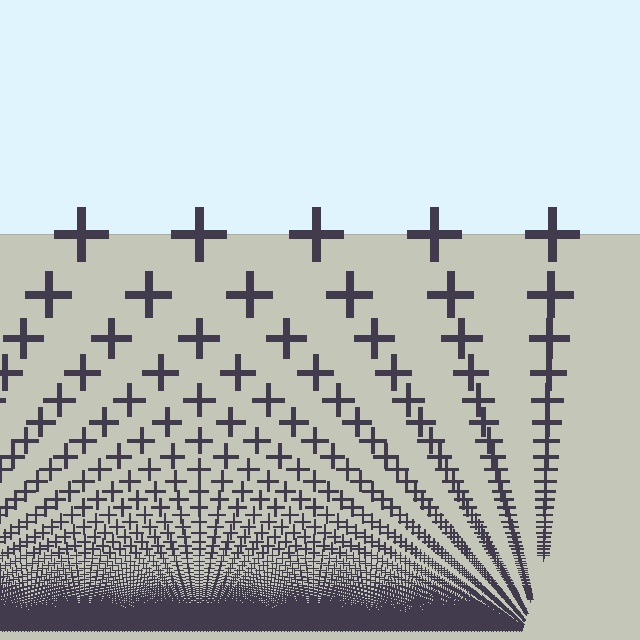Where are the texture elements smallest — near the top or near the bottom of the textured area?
Near the bottom.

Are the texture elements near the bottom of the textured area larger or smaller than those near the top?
Smaller. The gradient is inverted — elements near the bottom are smaller and denser.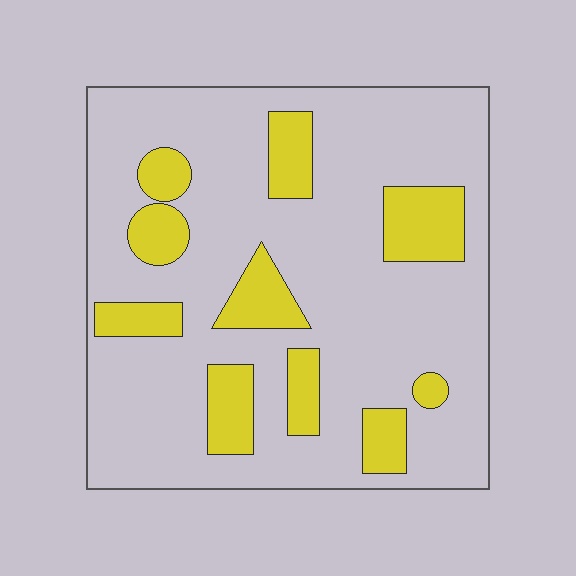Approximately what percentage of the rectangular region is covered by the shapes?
Approximately 20%.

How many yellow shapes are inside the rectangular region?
10.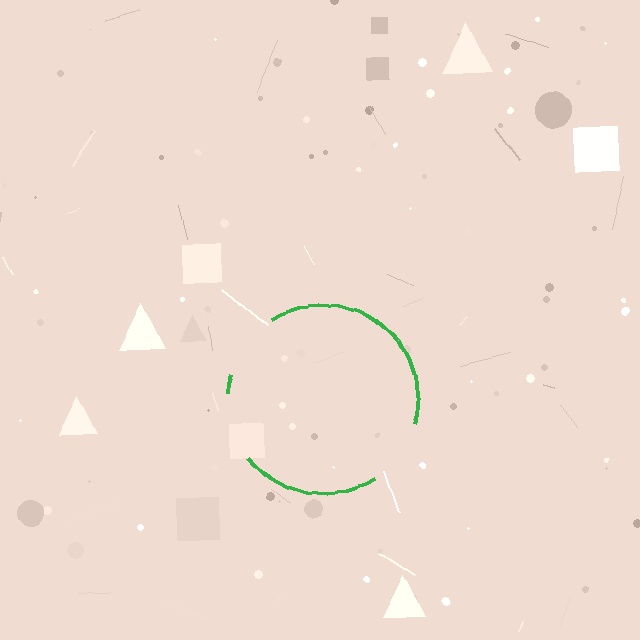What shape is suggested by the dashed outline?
The dashed outline suggests a circle.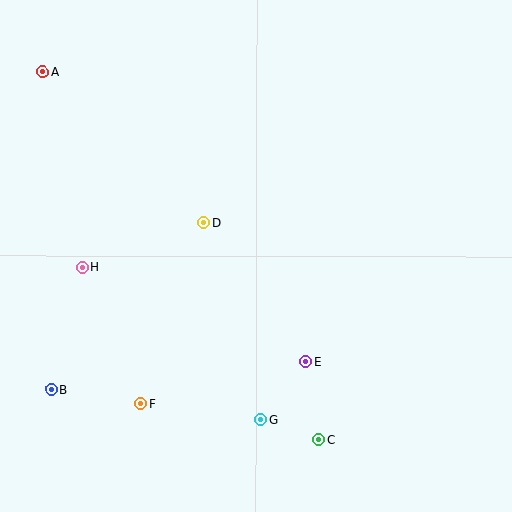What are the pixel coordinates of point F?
Point F is at (141, 404).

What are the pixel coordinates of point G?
Point G is at (261, 420).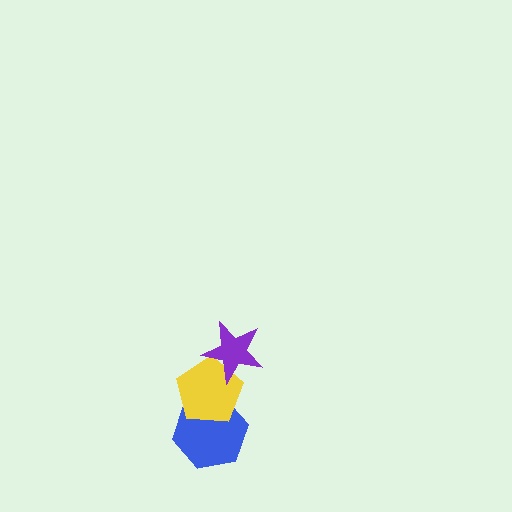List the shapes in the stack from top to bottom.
From top to bottom: the purple star, the yellow pentagon, the blue hexagon.